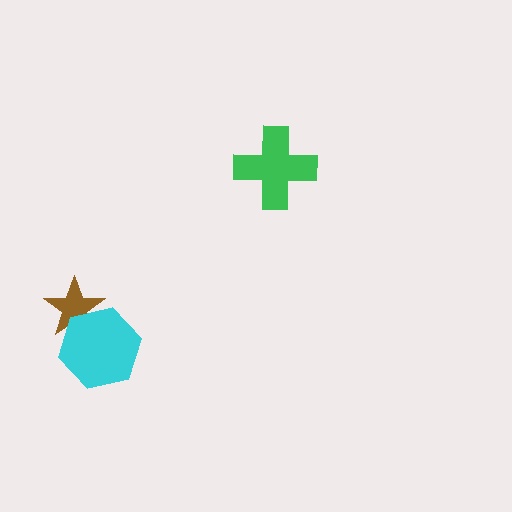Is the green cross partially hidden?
No, no other shape covers it.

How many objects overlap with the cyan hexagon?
1 object overlaps with the cyan hexagon.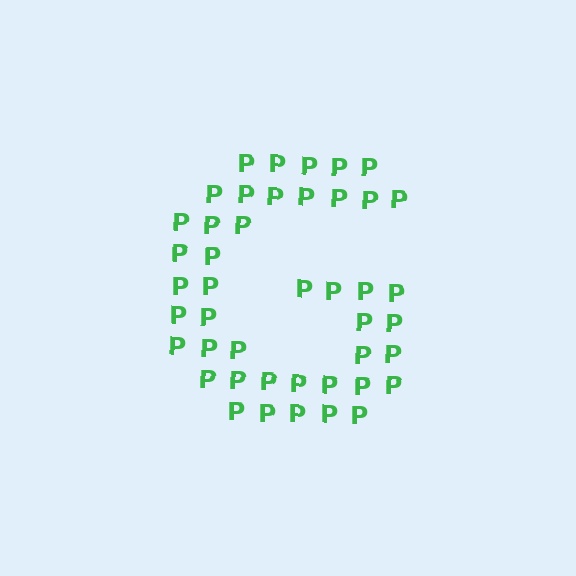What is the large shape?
The large shape is the letter G.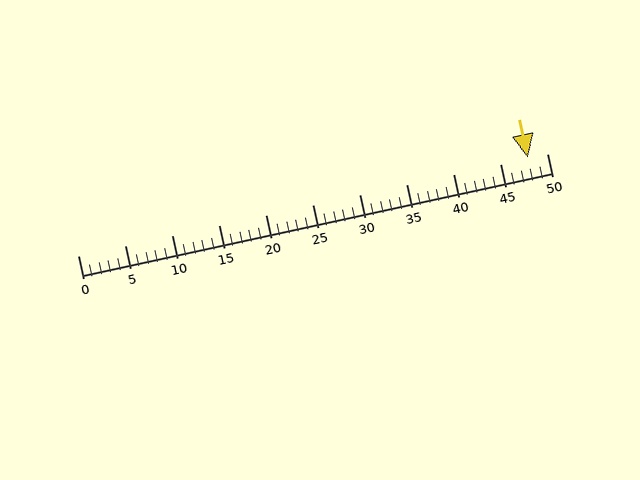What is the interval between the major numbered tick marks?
The major tick marks are spaced 5 units apart.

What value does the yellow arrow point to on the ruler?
The yellow arrow points to approximately 48.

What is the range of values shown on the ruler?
The ruler shows values from 0 to 50.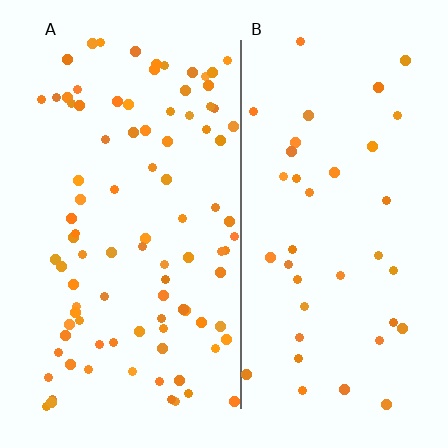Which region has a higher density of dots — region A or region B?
A (the left).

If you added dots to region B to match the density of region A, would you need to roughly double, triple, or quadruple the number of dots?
Approximately double.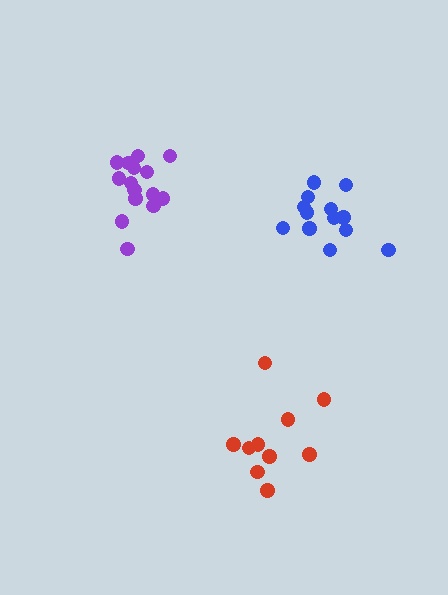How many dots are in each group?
Group 1: 15 dots, Group 2: 10 dots, Group 3: 13 dots (38 total).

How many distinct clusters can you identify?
There are 3 distinct clusters.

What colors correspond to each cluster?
The clusters are colored: purple, red, blue.